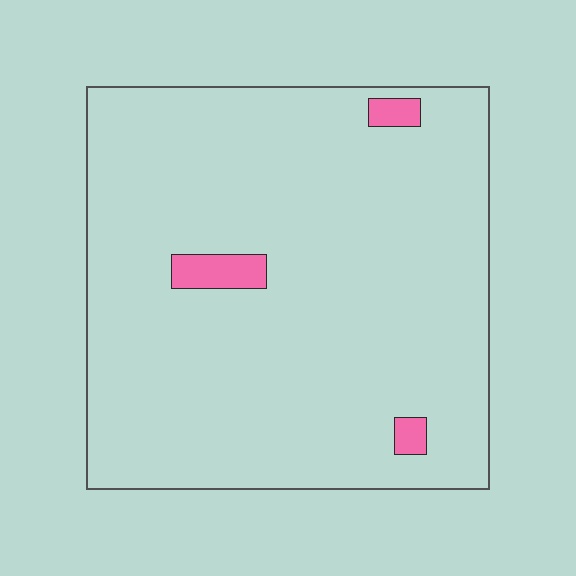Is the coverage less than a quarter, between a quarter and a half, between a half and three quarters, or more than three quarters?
Less than a quarter.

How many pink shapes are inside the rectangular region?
3.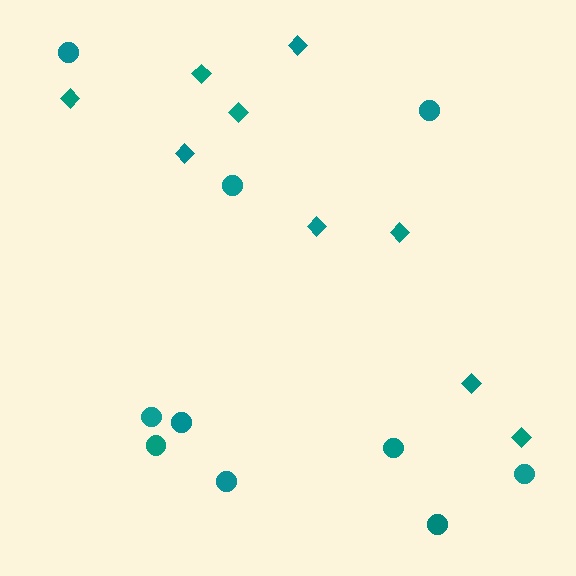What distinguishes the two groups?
There are 2 groups: one group of circles (10) and one group of diamonds (9).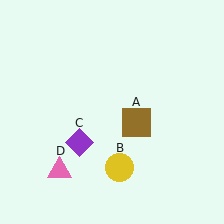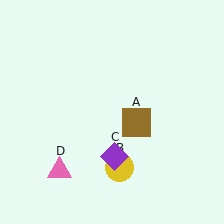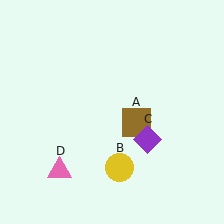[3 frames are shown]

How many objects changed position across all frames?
1 object changed position: purple diamond (object C).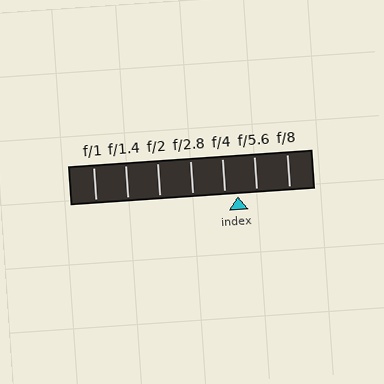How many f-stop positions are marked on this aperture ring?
There are 7 f-stop positions marked.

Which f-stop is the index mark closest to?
The index mark is closest to f/4.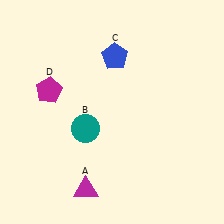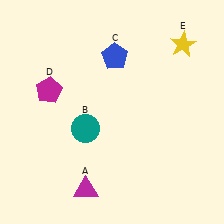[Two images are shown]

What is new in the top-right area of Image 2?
A yellow star (E) was added in the top-right area of Image 2.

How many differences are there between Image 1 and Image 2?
There is 1 difference between the two images.